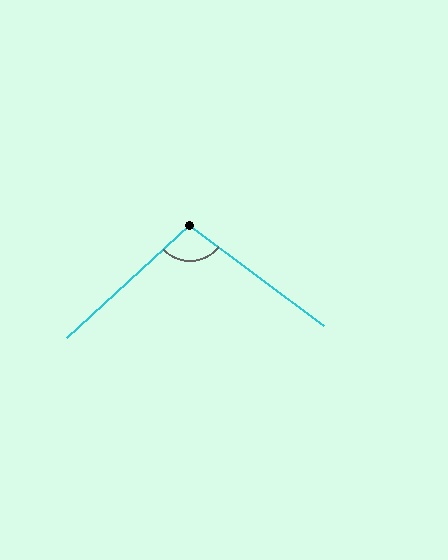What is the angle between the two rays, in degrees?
Approximately 101 degrees.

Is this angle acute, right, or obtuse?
It is obtuse.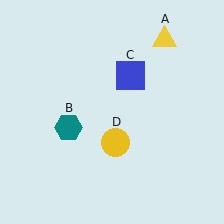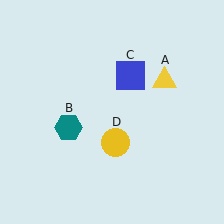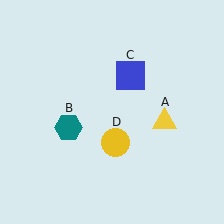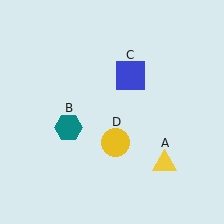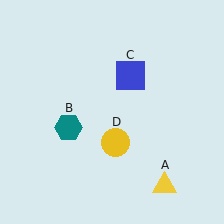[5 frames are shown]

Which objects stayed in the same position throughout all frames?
Teal hexagon (object B) and blue square (object C) and yellow circle (object D) remained stationary.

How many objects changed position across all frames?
1 object changed position: yellow triangle (object A).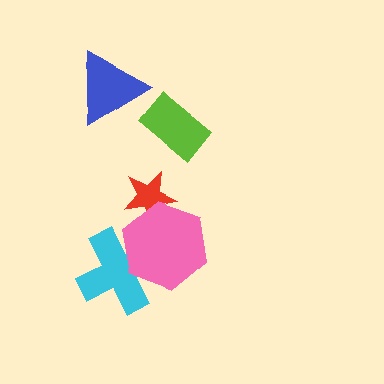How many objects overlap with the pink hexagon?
2 objects overlap with the pink hexagon.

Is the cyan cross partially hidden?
Yes, it is partially covered by another shape.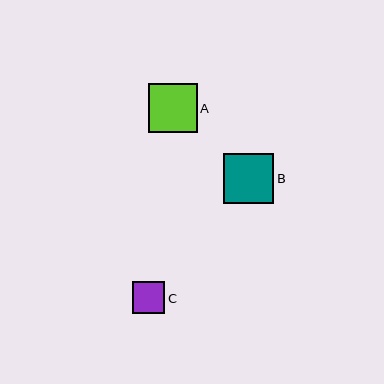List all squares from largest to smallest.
From largest to smallest: B, A, C.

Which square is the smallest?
Square C is the smallest with a size of approximately 32 pixels.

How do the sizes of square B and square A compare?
Square B and square A are approximately the same size.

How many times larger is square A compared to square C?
Square A is approximately 1.5 times the size of square C.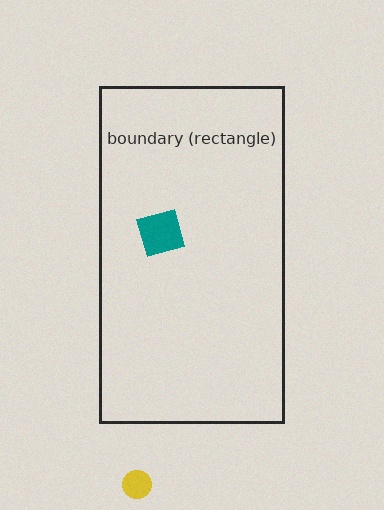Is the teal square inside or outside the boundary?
Inside.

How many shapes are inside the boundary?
1 inside, 1 outside.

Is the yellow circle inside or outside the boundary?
Outside.